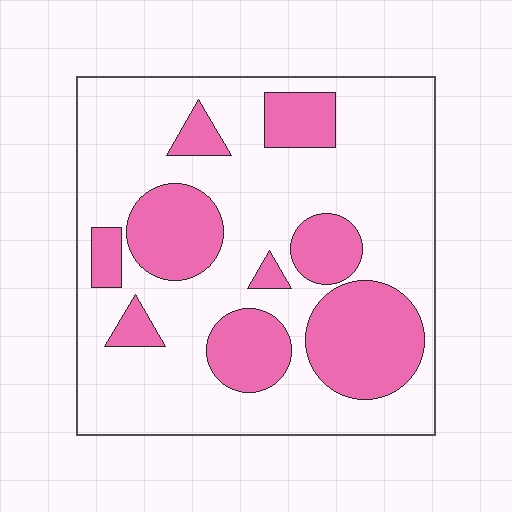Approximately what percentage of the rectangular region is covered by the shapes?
Approximately 30%.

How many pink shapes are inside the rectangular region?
9.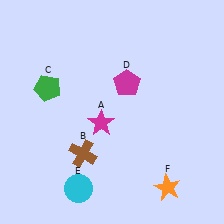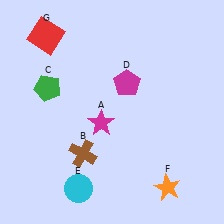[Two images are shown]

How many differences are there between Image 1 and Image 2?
There is 1 difference between the two images.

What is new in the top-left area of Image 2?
A red square (G) was added in the top-left area of Image 2.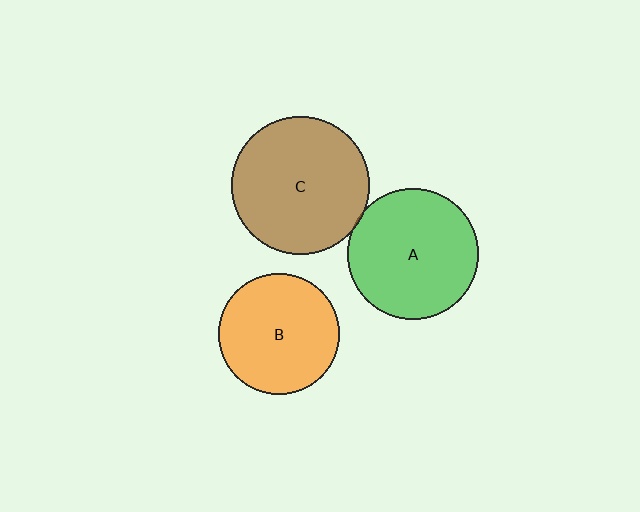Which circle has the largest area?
Circle C (brown).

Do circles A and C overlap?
Yes.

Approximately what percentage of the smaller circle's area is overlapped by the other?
Approximately 5%.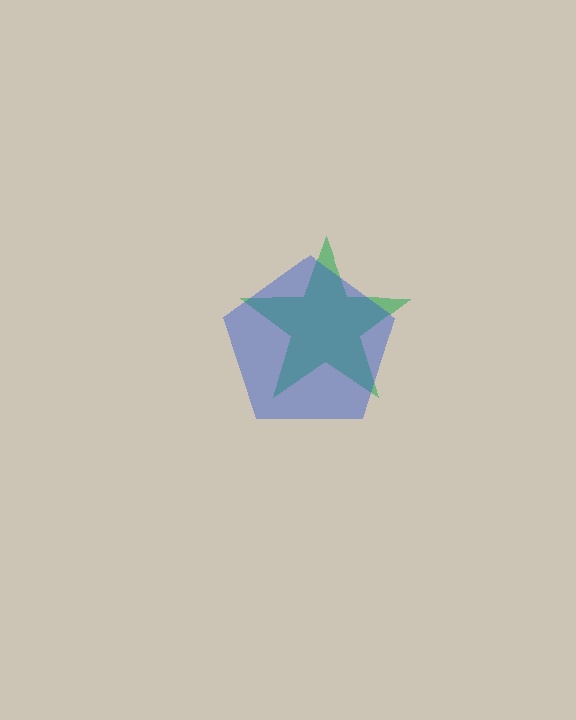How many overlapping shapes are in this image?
There are 2 overlapping shapes in the image.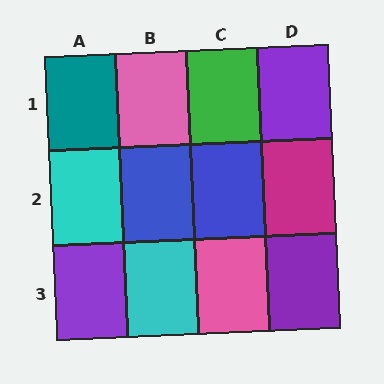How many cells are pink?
2 cells are pink.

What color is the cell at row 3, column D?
Purple.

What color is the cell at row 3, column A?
Purple.